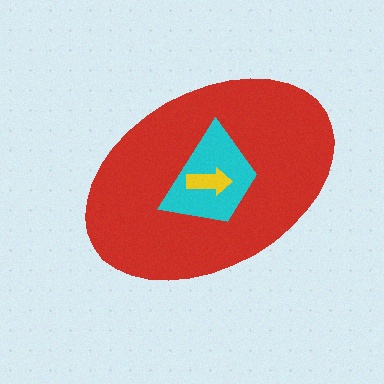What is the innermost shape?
The yellow arrow.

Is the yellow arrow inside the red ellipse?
Yes.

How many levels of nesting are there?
3.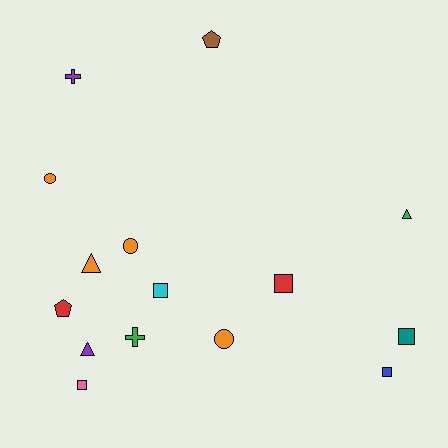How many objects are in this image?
There are 15 objects.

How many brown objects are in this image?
There is 1 brown object.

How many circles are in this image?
There are 3 circles.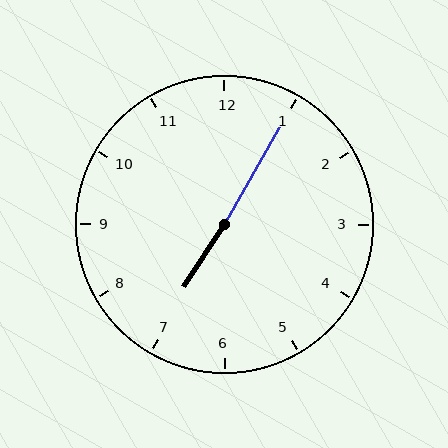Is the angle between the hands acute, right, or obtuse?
It is obtuse.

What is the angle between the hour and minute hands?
Approximately 178 degrees.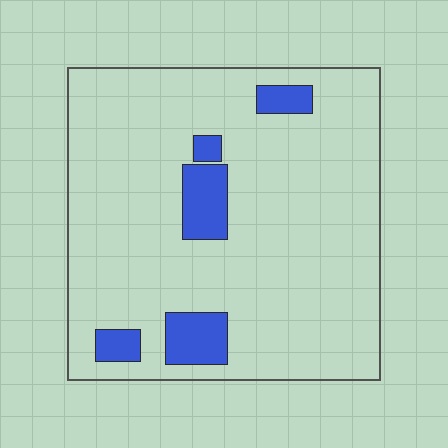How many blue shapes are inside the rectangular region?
5.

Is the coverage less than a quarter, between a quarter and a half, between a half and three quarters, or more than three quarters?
Less than a quarter.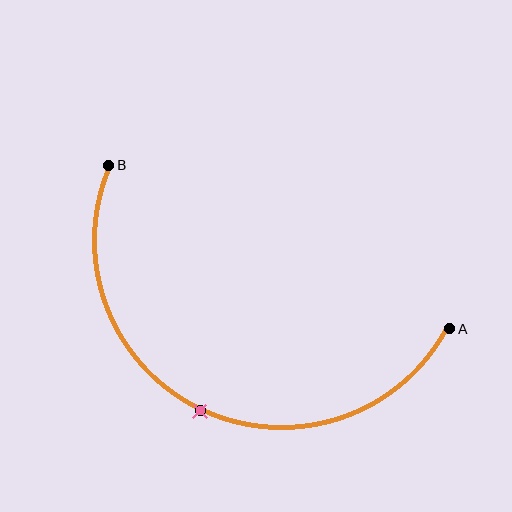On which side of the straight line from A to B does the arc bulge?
The arc bulges below the straight line connecting A and B.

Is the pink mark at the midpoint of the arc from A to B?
Yes. The pink mark lies on the arc at equal arc-length from both A and B — it is the arc midpoint.